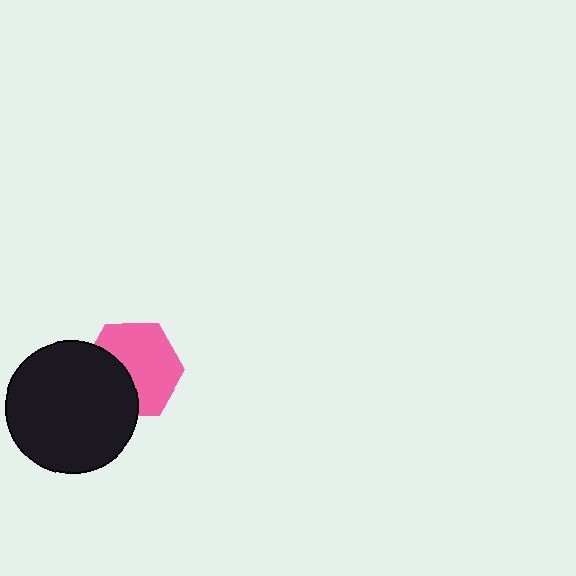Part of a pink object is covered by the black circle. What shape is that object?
It is a hexagon.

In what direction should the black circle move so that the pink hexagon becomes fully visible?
The black circle should move left. That is the shortest direction to clear the overlap and leave the pink hexagon fully visible.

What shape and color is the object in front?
The object in front is a black circle.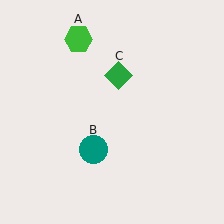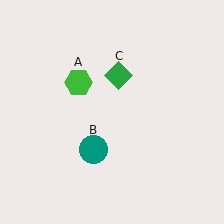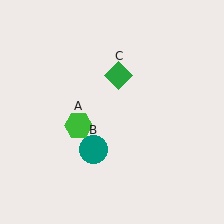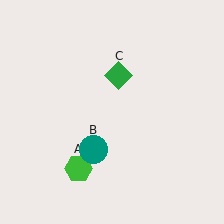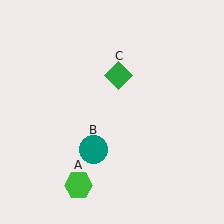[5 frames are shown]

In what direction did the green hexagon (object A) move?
The green hexagon (object A) moved down.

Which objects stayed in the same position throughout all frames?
Teal circle (object B) and green diamond (object C) remained stationary.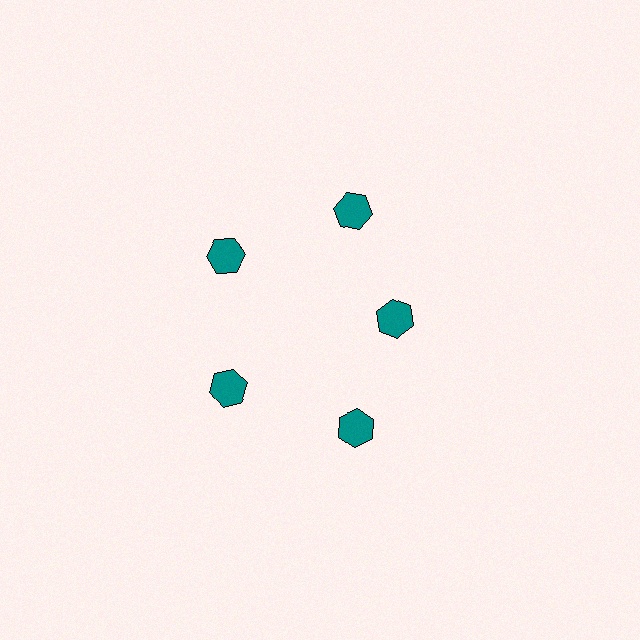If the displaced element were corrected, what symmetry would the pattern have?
It would have 5-fold rotational symmetry — the pattern would map onto itself every 72 degrees.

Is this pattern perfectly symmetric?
No. The 5 teal hexagons are arranged in a ring, but one element near the 3 o'clock position is pulled inward toward the center, breaking the 5-fold rotational symmetry.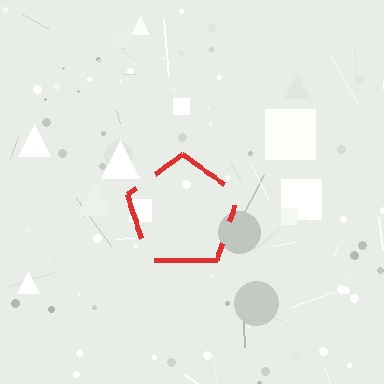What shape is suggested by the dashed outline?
The dashed outline suggests a pentagon.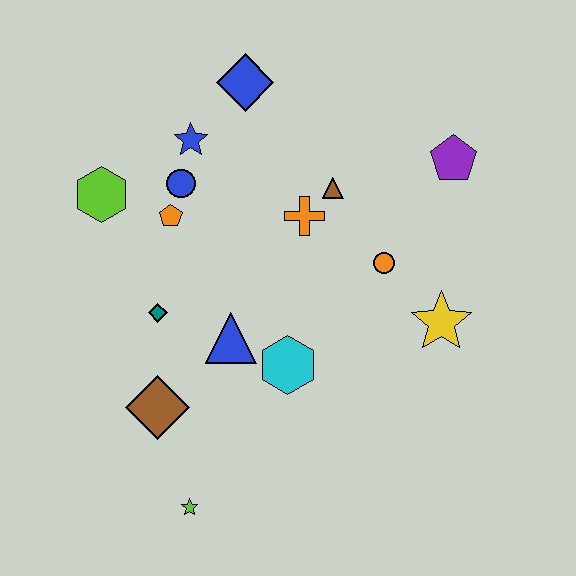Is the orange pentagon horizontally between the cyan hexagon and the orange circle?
No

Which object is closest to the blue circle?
The orange pentagon is closest to the blue circle.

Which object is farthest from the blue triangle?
The purple pentagon is farthest from the blue triangle.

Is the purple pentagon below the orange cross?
No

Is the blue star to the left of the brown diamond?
No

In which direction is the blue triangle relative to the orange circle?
The blue triangle is to the left of the orange circle.